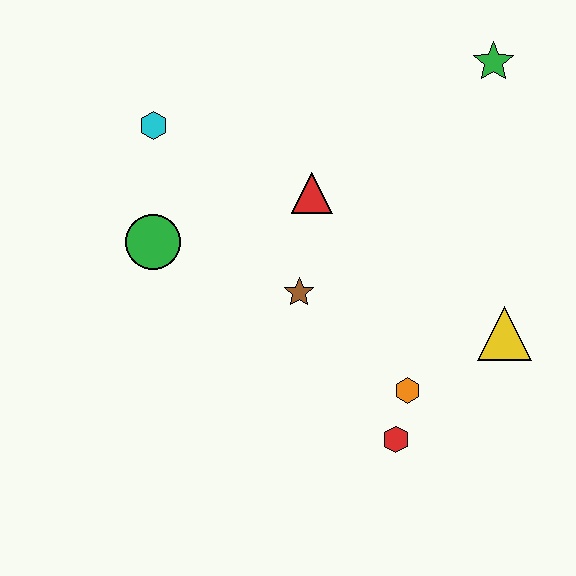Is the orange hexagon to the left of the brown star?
No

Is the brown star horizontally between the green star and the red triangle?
No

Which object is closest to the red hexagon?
The orange hexagon is closest to the red hexagon.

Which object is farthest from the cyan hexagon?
The yellow triangle is farthest from the cyan hexagon.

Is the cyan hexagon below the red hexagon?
No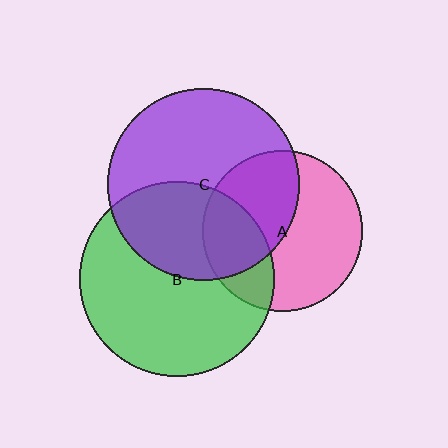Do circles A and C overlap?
Yes.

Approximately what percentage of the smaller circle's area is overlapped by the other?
Approximately 45%.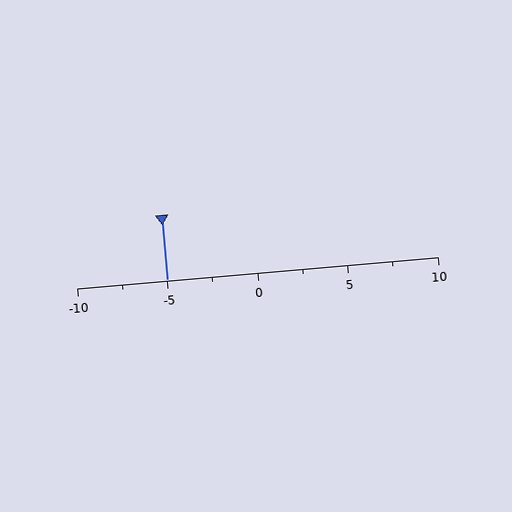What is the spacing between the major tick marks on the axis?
The major ticks are spaced 5 apart.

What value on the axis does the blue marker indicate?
The marker indicates approximately -5.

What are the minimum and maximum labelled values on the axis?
The axis runs from -10 to 10.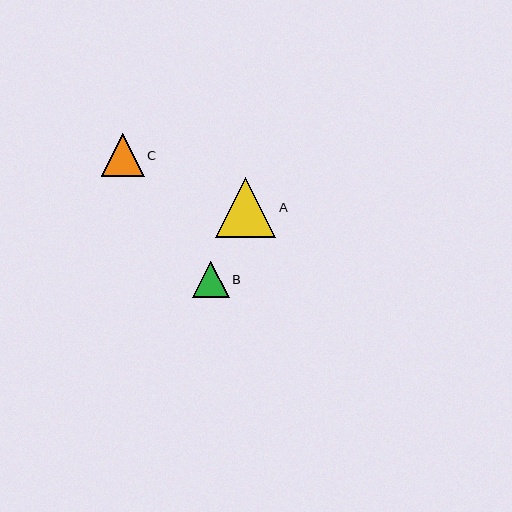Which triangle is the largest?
Triangle A is the largest with a size of approximately 60 pixels.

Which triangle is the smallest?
Triangle B is the smallest with a size of approximately 37 pixels.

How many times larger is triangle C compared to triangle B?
Triangle C is approximately 1.2 times the size of triangle B.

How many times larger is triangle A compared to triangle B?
Triangle A is approximately 1.6 times the size of triangle B.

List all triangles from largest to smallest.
From largest to smallest: A, C, B.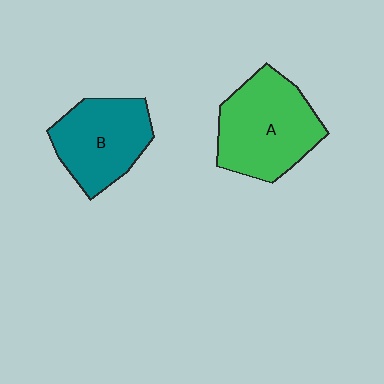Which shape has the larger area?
Shape A (green).